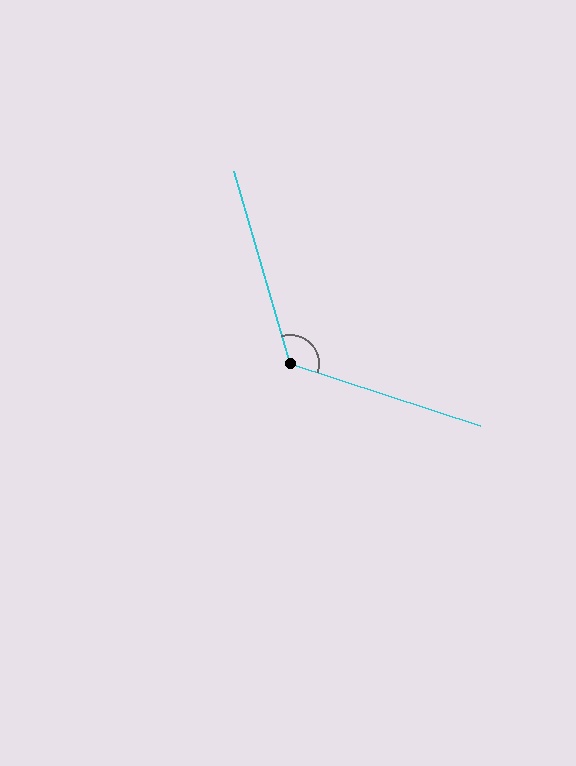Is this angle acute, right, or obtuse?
It is obtuse.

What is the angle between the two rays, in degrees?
Approximately 124 degrees.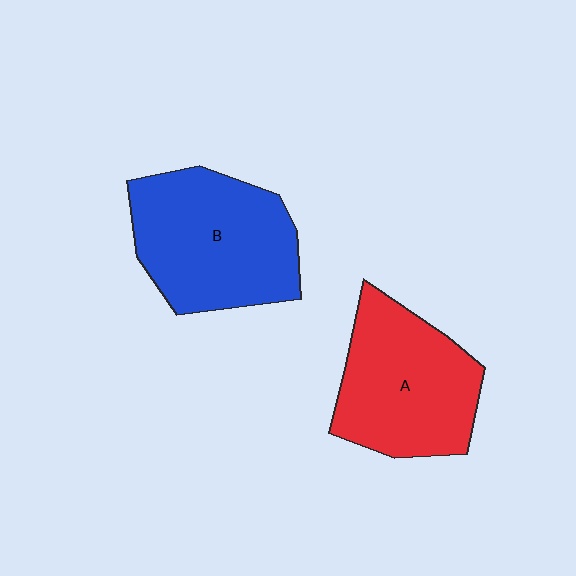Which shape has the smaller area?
Shape A (red).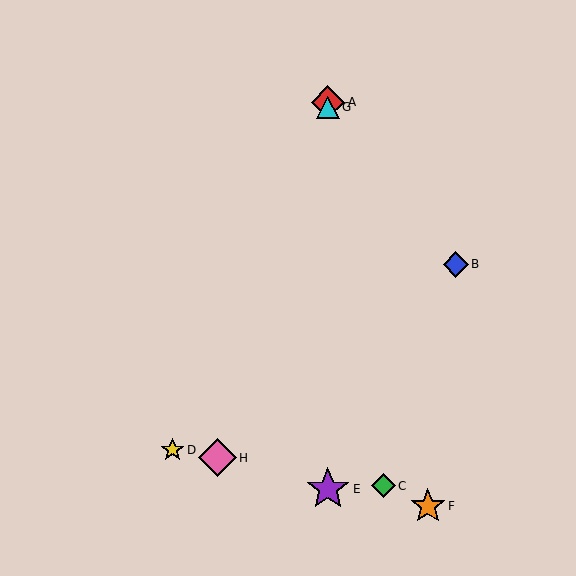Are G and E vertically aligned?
Yes, both are at x≈328.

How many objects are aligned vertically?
3 objects (A, E, G) are aligned vertically.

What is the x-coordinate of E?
Object E is at x≈328.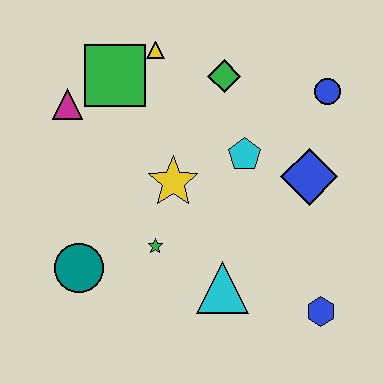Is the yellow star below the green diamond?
Yes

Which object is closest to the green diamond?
The yellow triangle is closest to the green diamond.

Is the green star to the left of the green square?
No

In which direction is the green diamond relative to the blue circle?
The green diamond is to the left of the blue circle.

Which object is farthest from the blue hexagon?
The magenta triangle is farthest from the blue hexagon.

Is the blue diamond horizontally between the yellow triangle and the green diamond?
No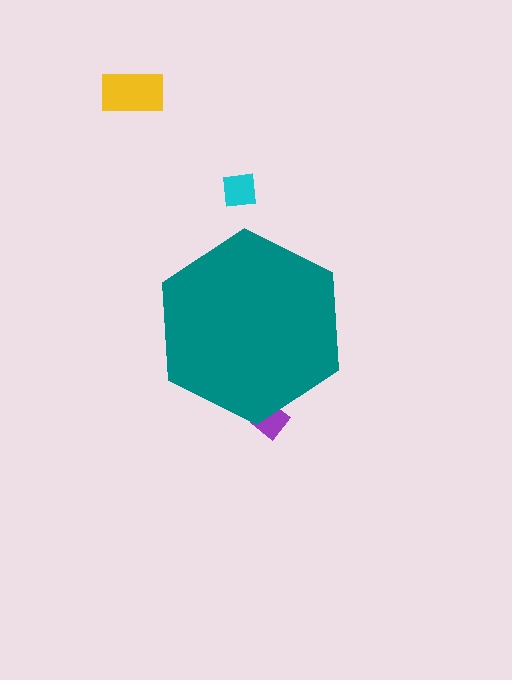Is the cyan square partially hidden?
No, the cyan square is fully visible.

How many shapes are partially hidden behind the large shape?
1 shape is partially hidden.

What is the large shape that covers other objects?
A teal hexagon.